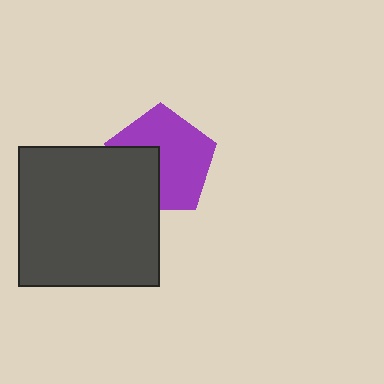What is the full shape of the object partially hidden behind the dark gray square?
The partially hidden object is a purple pentagon.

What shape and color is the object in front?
The object in front is a dark gray square.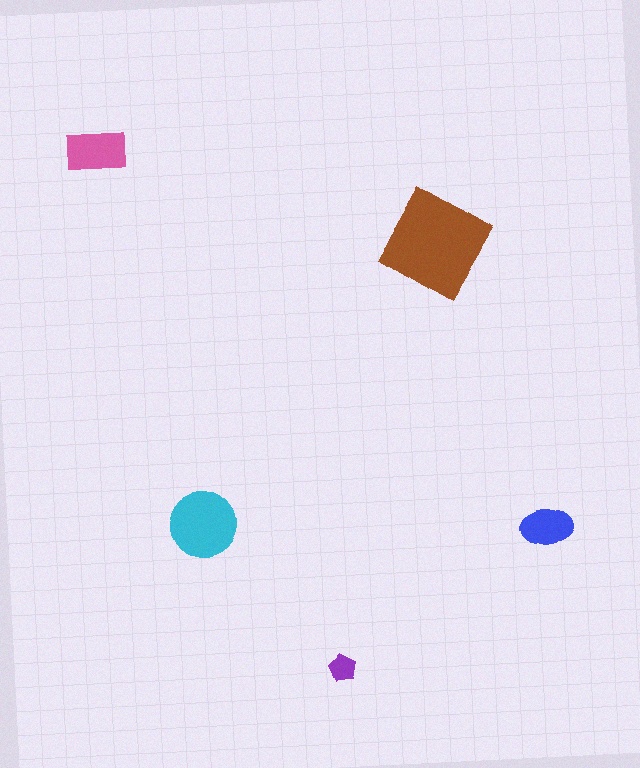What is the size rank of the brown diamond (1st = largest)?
1st.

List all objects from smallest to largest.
The purple pentagon, the blue ellipse, the pink rectangle, the cyan circle, the brown diamond.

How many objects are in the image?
There are 5 objects in the image.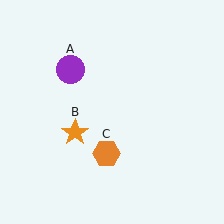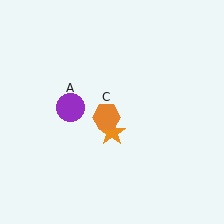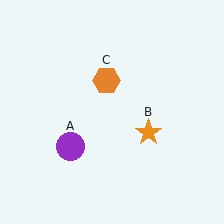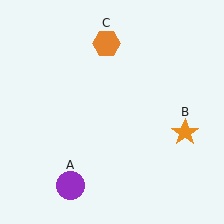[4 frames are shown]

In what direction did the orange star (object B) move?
The orange star (object B) moved right.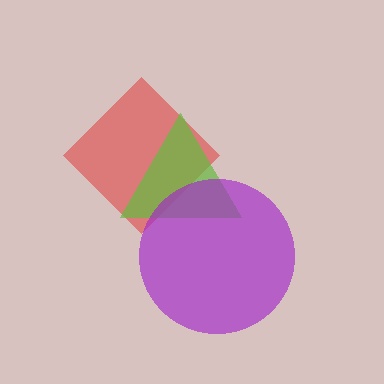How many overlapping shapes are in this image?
There are 3 overlapping shapes in the image.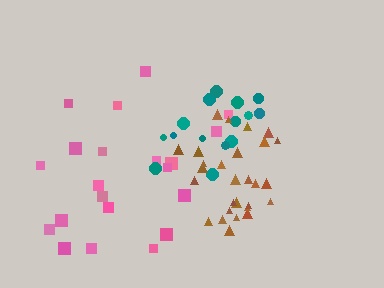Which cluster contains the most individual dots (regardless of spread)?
Brown (28).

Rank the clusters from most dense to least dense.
brown, teal, pink.